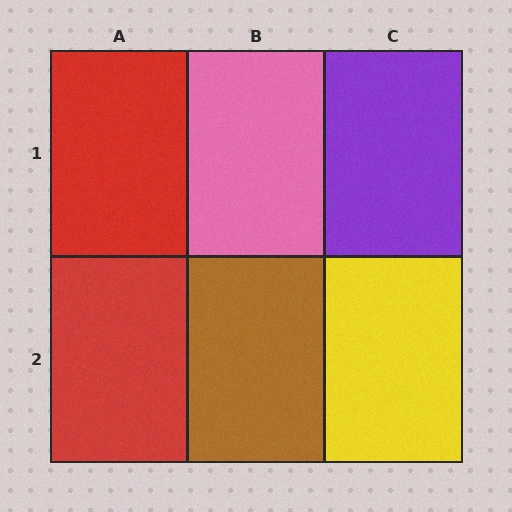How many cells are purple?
1 cell is purple.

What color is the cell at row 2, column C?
Yellow.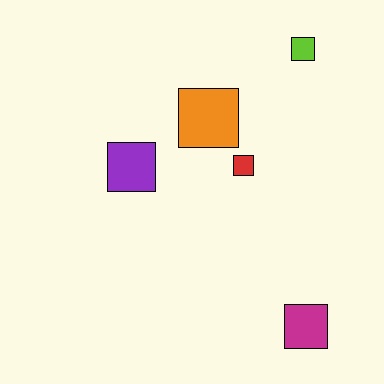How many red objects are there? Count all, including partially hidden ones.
There is 1 red object.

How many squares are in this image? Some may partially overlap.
There are 5 squares.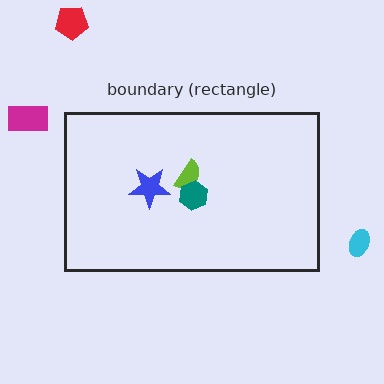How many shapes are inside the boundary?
3 inside, 3 outside.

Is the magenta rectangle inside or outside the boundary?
Outside.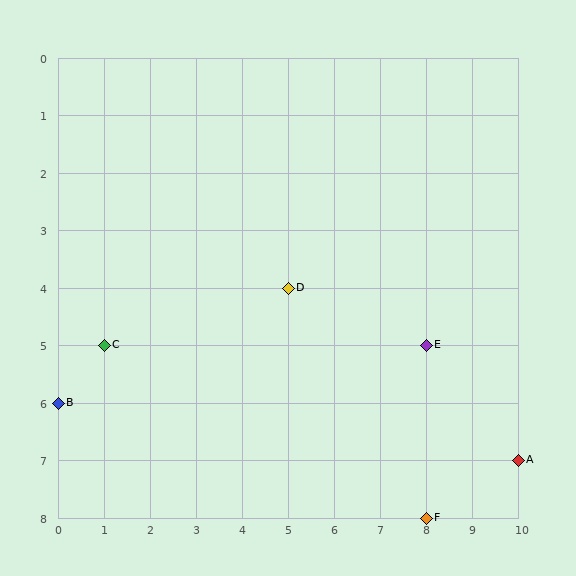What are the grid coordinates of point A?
Point A is at grid coordinates (10, 7).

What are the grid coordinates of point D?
Point D is at grid coordinates (5, 4).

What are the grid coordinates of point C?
Point C is at grid coordinates (1, 5).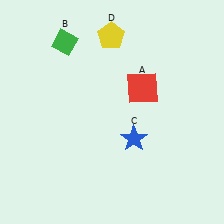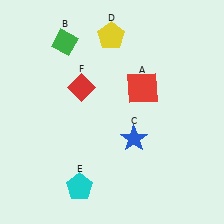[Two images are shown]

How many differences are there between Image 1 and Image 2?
There are 2 differences between the two images.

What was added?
A cyan pentagon (E), a red diamond (F) were added in Image 2.